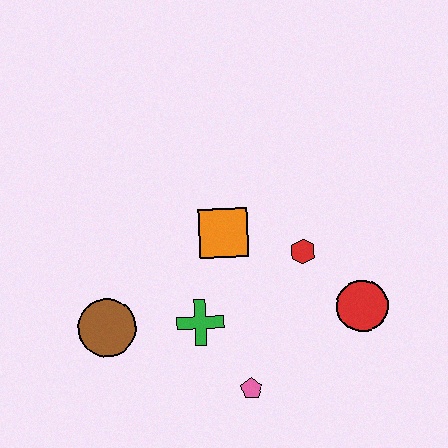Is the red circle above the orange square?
No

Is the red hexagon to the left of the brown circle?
No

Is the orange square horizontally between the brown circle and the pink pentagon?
Yes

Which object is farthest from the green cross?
The red circle is farthest from the green cross.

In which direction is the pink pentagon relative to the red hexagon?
The pink pentagon is below the red hexagon.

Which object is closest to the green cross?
The pink pentagon is closest to the green cross.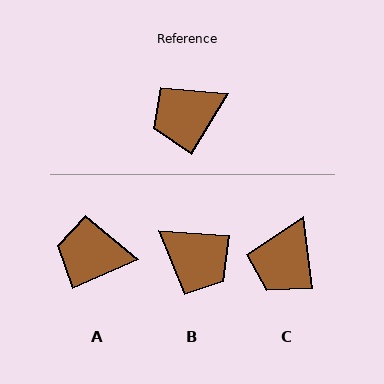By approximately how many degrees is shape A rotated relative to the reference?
Approximately 35 degrees clockwise.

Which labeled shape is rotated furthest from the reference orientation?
B, about 117 degrees away.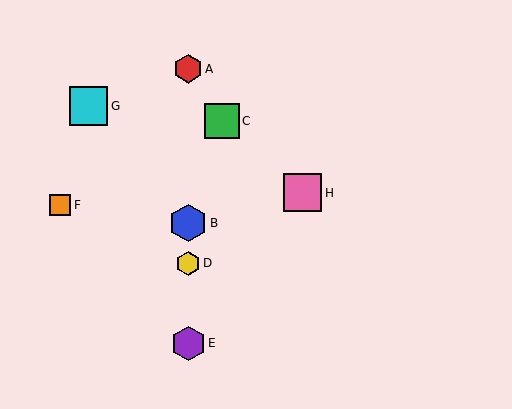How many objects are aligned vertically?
4 objects (A, B, D, E) are aligned vertically.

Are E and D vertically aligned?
Yes, both are at x≈188.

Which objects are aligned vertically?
Objects A, B, D, E are aligned vertically.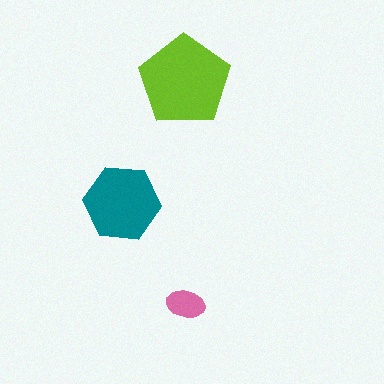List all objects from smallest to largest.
The pink ellipse, the teal hexagon, the lime pentagon.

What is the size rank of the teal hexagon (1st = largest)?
2nd.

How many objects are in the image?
There are 3 objects in the image.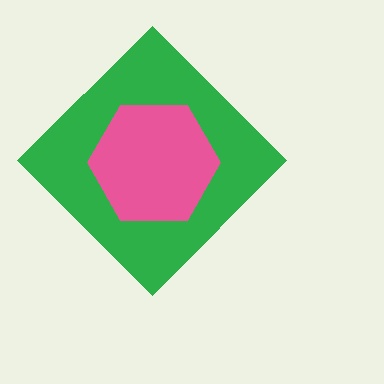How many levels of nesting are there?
2.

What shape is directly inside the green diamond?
The pink hexagon.